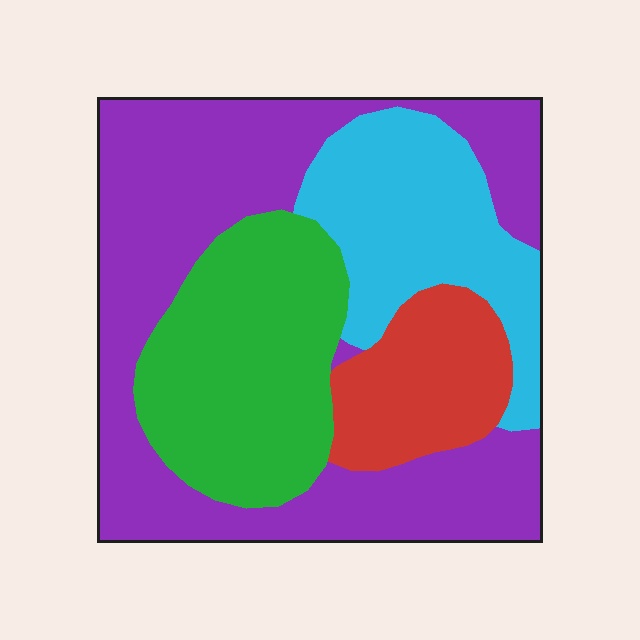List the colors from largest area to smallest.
From largest to smallest: purple, green, cyan, red.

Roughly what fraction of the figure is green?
Green takes up about one quarter (1/4) of the figure.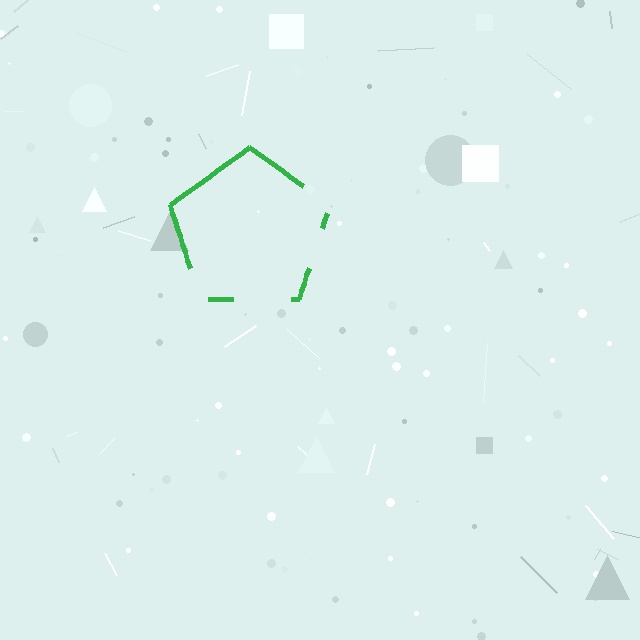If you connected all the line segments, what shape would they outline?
They would outline a pentagon.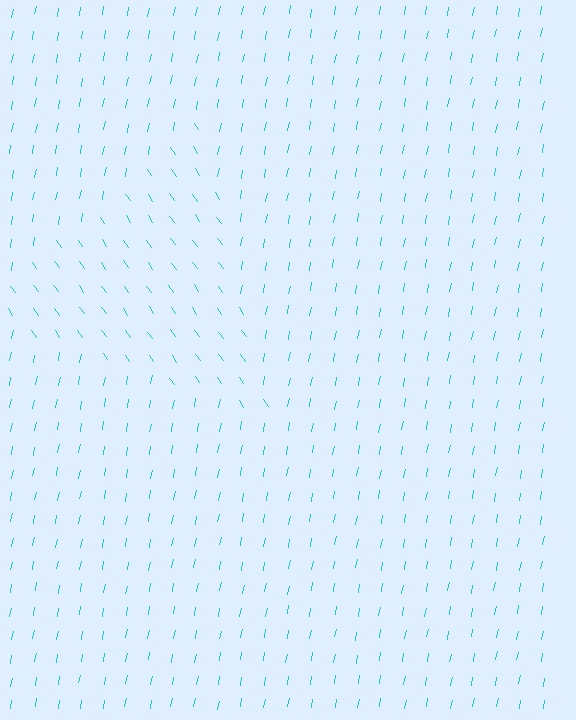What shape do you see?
I see a triangle.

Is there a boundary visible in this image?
Yes, there is a texture boundary formed by a change in line orientation.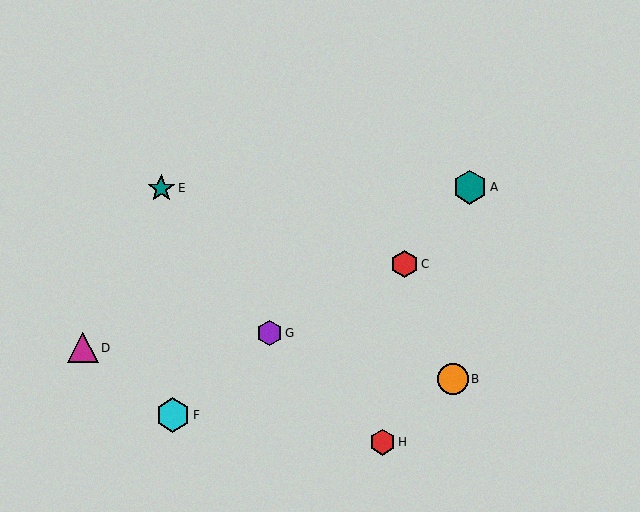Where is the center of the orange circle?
The center of the orange circle is at (453, 379).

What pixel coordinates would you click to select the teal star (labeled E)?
Click at (161, 188) to select the teal star E.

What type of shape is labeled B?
Shape B is an orange circle.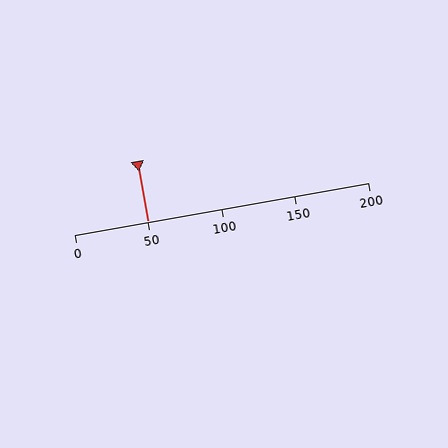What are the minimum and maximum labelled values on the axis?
The axis runs from 0 to 200.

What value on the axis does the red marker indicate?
The marker indicates approximately 50.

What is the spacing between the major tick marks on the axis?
The major ticks are spaced 50 apart.